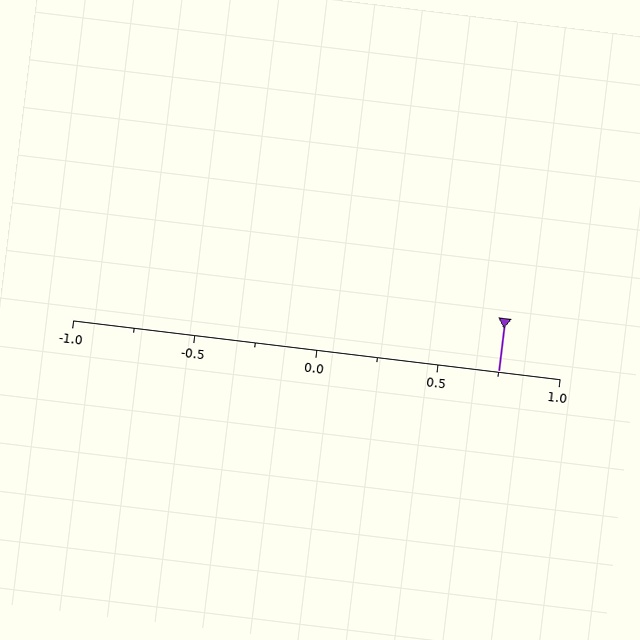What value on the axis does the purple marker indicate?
The marker indicates approximately 0.75.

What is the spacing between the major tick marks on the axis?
The major ticks are spaced 0.5 apart.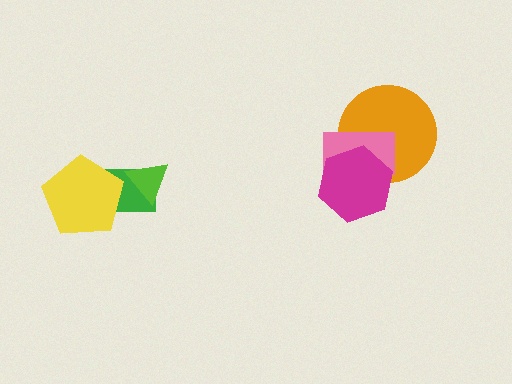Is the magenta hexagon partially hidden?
No, no other shape covers it.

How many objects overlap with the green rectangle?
2 objects overlap with the green rectangle.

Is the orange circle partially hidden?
Yes, it is partially covered by another shape.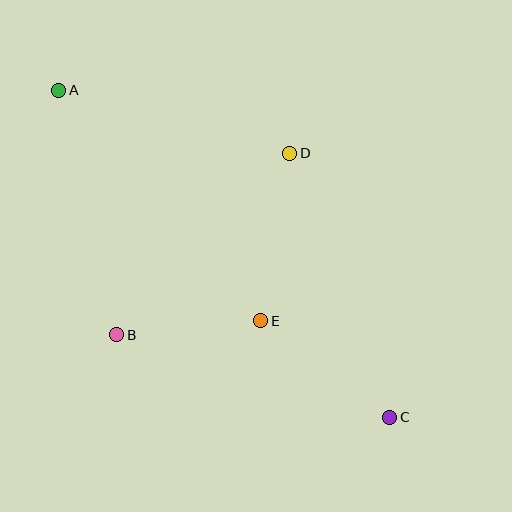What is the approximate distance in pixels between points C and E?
The distance between C and E is approximately 161 pixels.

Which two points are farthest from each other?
Points A and C are farthest from each other.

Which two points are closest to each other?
Points B and E are closest to each other.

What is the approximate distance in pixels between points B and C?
The distance between B and C is approximately 285 pixels.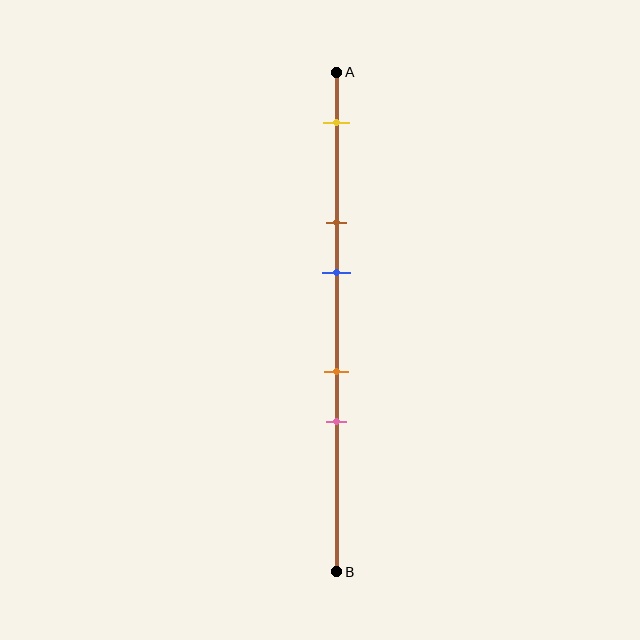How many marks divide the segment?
There are 5 marks dividing the segment.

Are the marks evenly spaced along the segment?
No, the marks are not evenly spaced.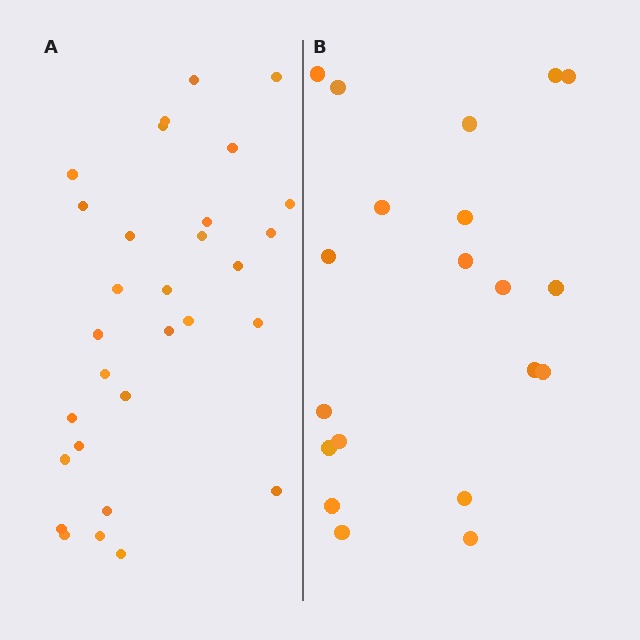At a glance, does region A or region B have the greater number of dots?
Region A (the left region) has more dots.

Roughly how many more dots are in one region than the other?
Region A has roughly 10 or so more dots than region B.